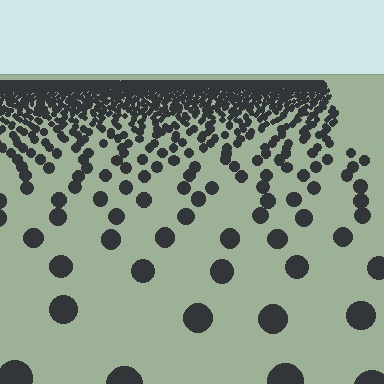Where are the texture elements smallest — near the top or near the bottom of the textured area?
Near the top.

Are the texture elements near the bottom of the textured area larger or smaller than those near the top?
Larger. Near the bottom, elements are closer to the viewer and appear at a bigger on-screen size.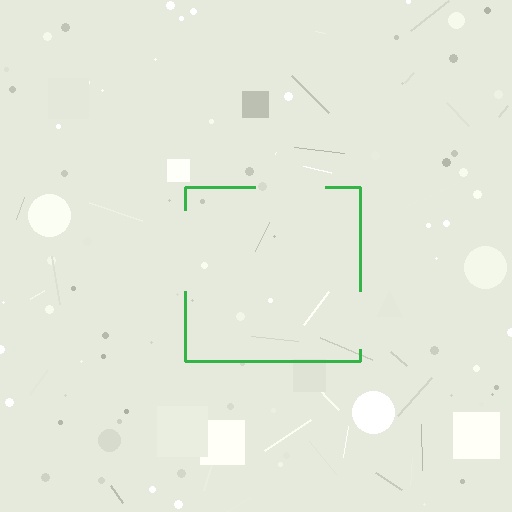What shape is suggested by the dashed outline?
The dashed outline suggests a square.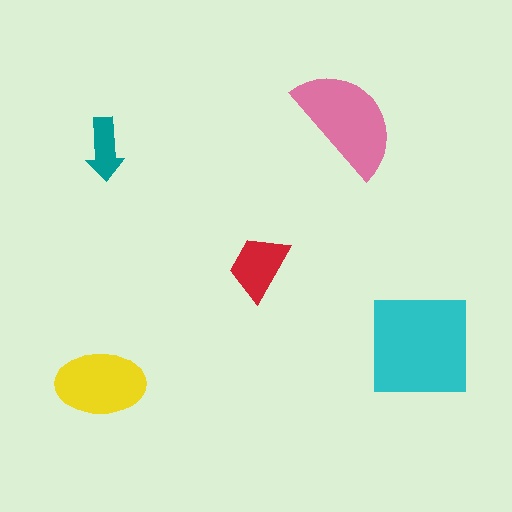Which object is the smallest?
The teal arrow.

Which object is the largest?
The cyan square.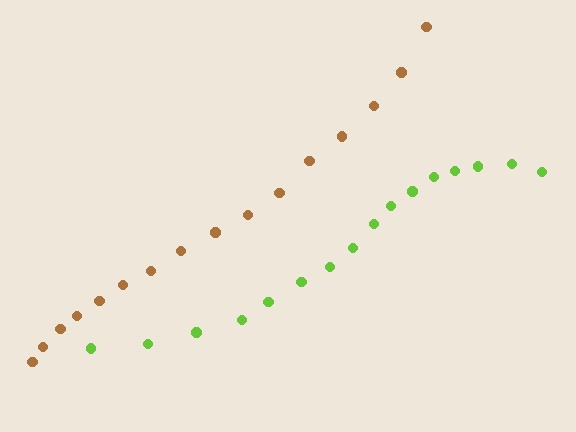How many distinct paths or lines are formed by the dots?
There are 2 distinct paths.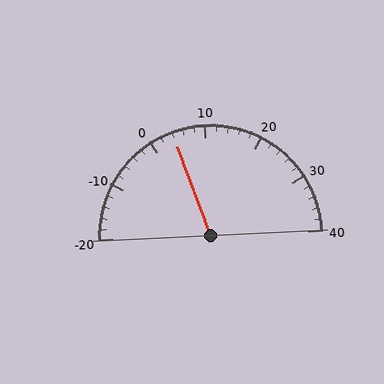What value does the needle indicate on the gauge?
The needle indicates approximately 4.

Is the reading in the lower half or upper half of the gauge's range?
The reading is in the lower half of the range (-20 to 40).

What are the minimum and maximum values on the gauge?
The gauge ranges from -20 to 40.